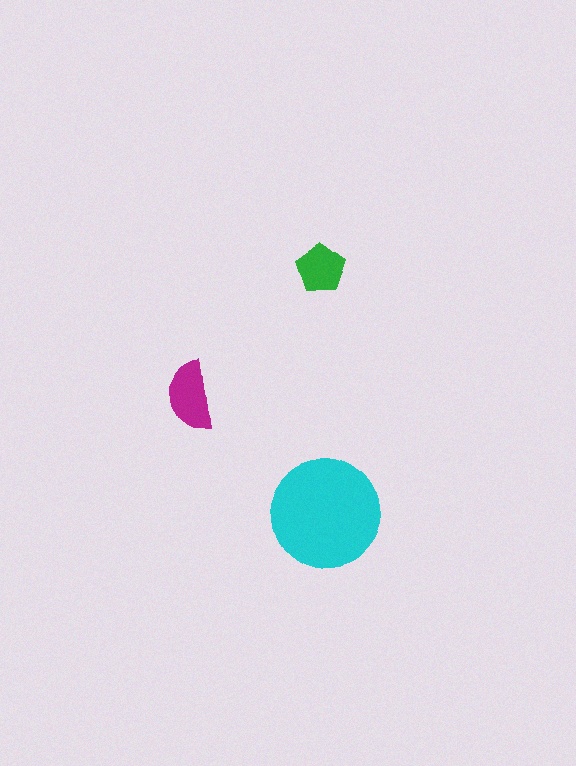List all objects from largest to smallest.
The cyan circle, the magenta semicircle, the green pentagon.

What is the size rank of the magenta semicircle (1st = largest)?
2nd.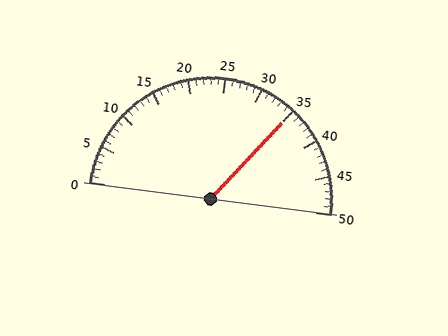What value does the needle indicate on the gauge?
The needle indicates approximately 35.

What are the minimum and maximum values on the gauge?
The gauge ranges from 0 to 50.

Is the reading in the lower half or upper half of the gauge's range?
The reading is in the upper half of the range (0 to 50).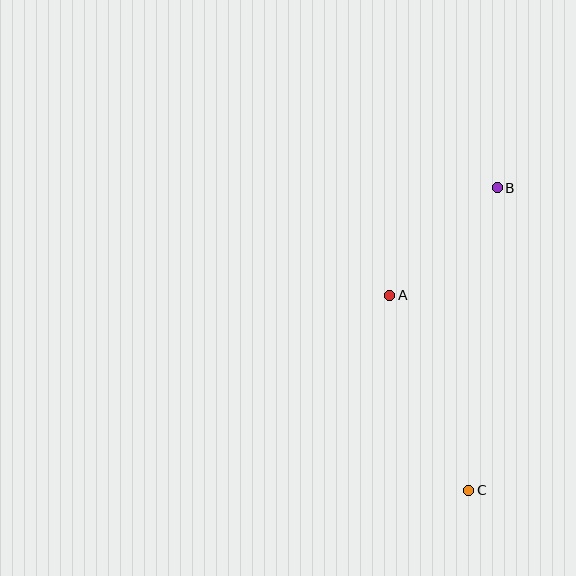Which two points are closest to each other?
Points A and B are closest to each other.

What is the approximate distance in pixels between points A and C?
The distance between A and C is approximately 211 pixels.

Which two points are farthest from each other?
Points B and C are farthest from each other.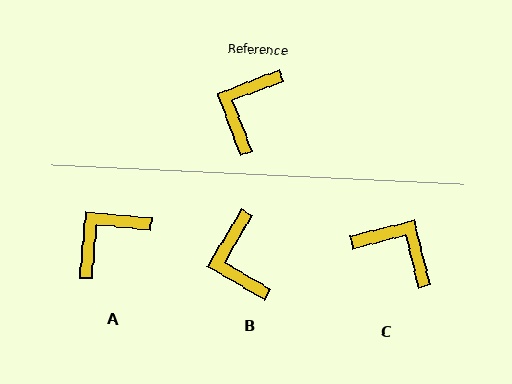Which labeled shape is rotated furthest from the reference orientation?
C, about 97 degrees away.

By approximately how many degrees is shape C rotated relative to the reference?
Approximately 97 degrees clockwise.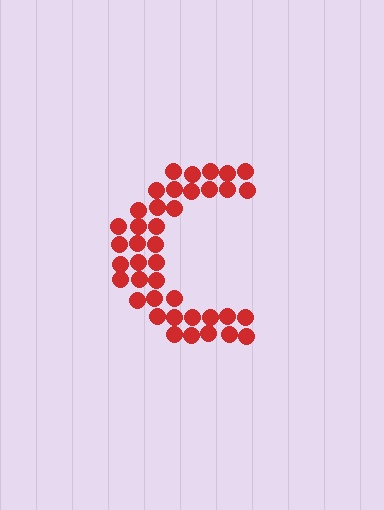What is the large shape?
The large shape is the letter C.